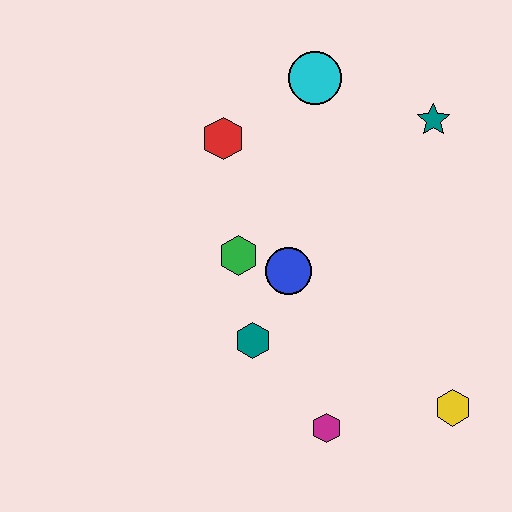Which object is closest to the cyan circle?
The red hexagon is closest to the cyan circle.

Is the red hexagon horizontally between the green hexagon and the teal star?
No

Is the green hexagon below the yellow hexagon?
No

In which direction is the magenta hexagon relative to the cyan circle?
The magenta hexagon is below the cyan circle.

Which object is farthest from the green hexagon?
The yellow hexagon is farthest from the green hexagon.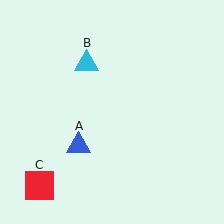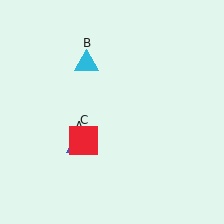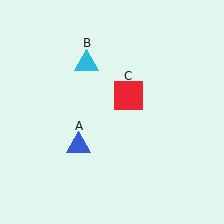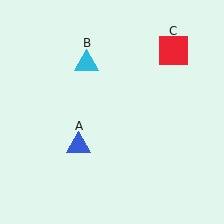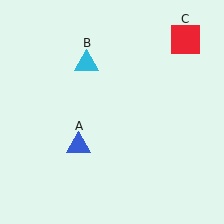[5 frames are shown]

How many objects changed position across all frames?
1 object changed position: red square (object C).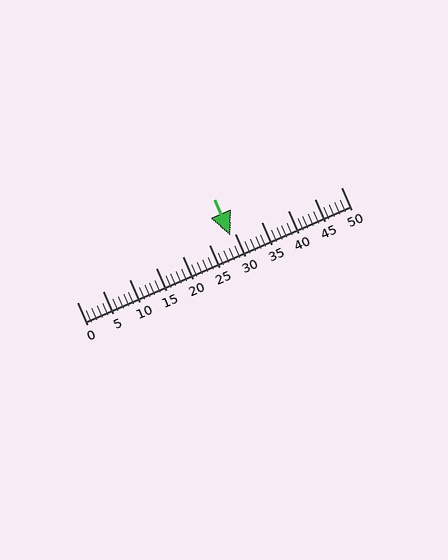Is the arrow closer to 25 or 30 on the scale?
The arrow is closer to 30.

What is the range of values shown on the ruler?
The ruler shows values from 0 to 50.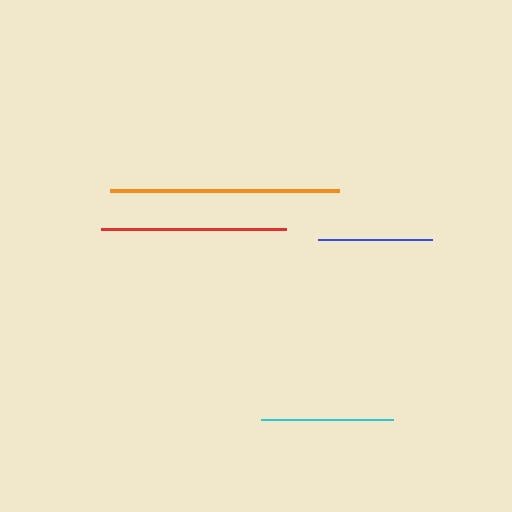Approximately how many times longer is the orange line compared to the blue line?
The orange line is approximately 2.0 times the length of the blue line.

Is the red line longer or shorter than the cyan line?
The red line is longer than the cyan line.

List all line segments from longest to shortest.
From longest to shortest: orange, red, cyan, blue.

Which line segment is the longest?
The orange line is the longest at approximately 229 pixels.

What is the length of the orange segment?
The orange segment is approximately 229 pixels long.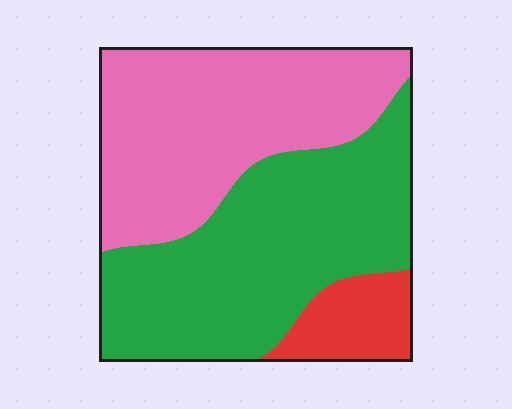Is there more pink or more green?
Green.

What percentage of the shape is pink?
Pink takes up between a quarter and a half of the shape.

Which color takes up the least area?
Red, at roughly 10%.